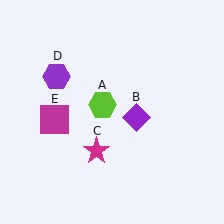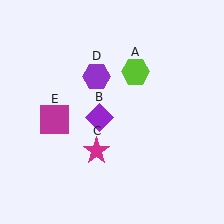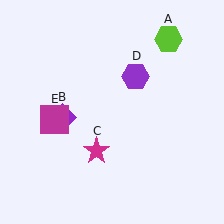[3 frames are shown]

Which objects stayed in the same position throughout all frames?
Magenta star (object C) and magenta square (object E) remained stationary.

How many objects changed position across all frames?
3 objects changed position: lime hexagon (object A), purple diamond (object B), purple hexagon (object D).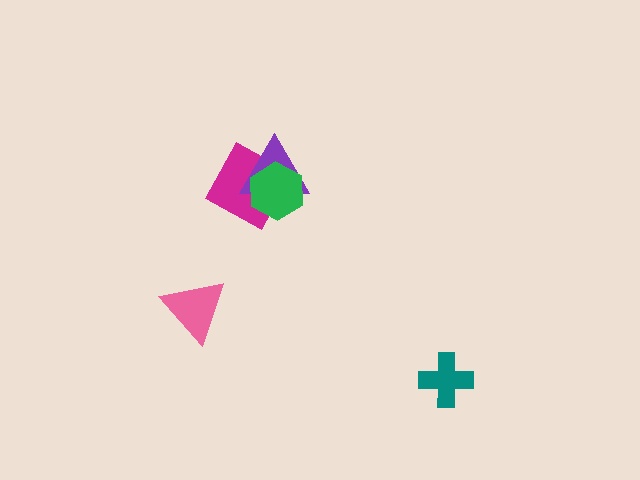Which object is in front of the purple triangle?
The green hexagon is in front of the purple triangle.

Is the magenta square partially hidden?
Yes, it is partially covered by another shape.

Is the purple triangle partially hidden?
Yes, it is partially covered by another shape.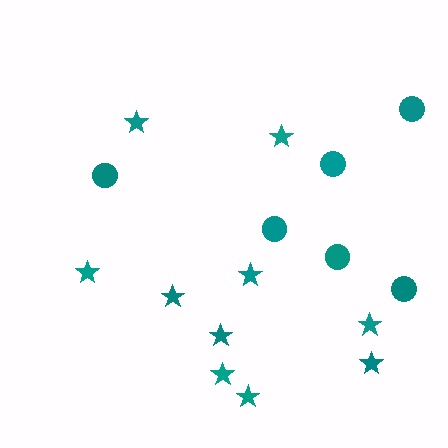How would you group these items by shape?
There are 2 groups: one group of stars (10) and one group of circles (6).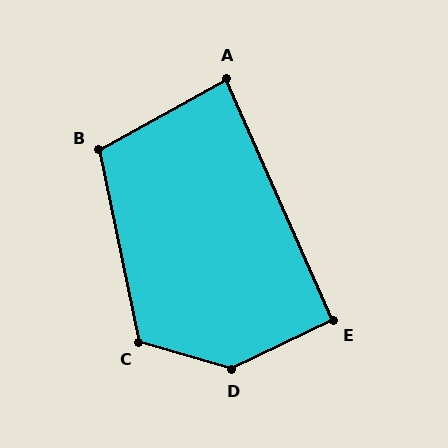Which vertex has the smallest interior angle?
A, at approximately 84 degrees.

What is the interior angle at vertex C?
Approximately 118 degrees (obtuse).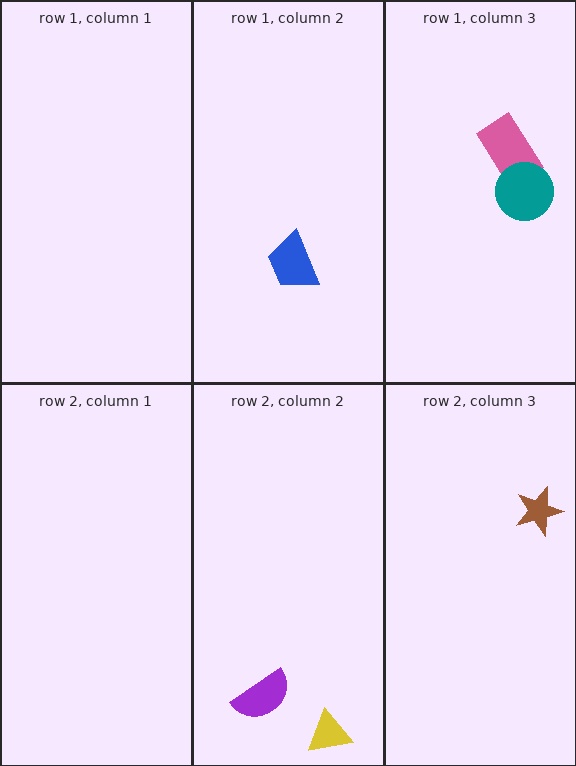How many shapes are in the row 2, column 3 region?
1.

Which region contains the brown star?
The row 2, column 3 region.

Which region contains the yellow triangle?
The row 2, column 2 region.